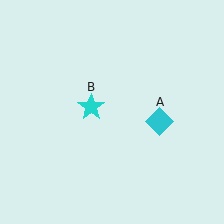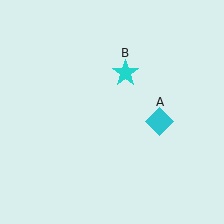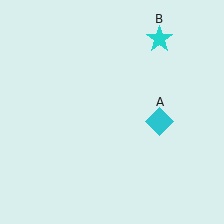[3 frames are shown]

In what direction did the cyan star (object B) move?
The cyan star (object B) moved up and to the right.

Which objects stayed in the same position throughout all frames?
Cyan diamond (object A) remained stationary.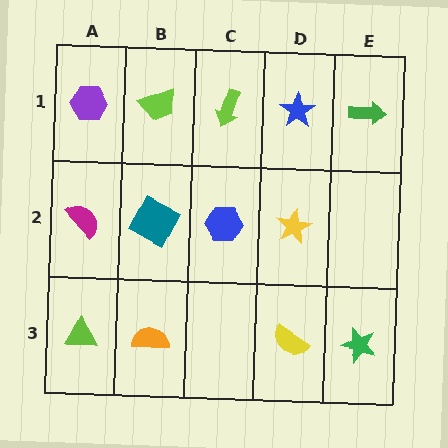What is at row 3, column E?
A green star.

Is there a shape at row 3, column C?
No, that cell is empty.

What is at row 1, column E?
A green arrow.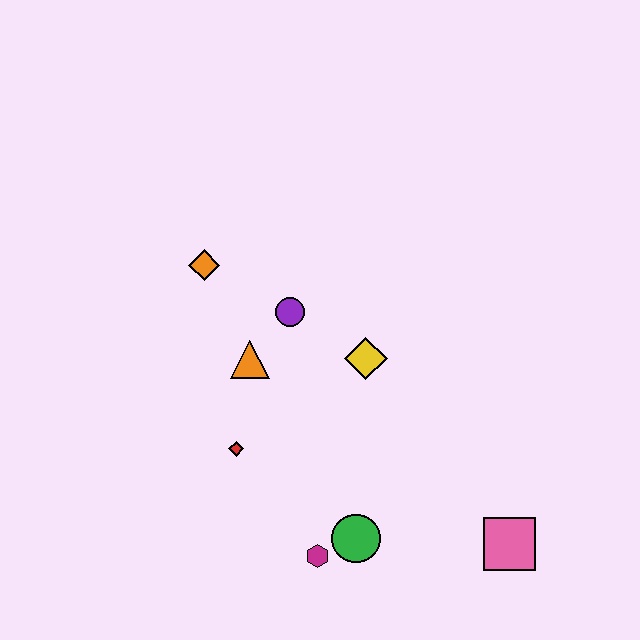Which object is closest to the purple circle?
The orange triangle is closest to the purple circle.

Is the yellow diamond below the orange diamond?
Yes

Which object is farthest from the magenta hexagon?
The orange diamond is farthest from the magenta hexagon.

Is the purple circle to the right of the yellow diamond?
No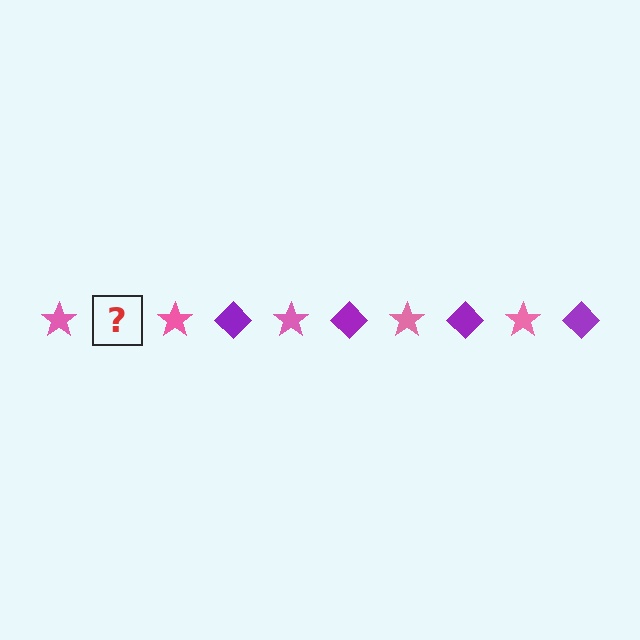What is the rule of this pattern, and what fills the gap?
The rule is that the pattern alternates between pink star and purple diamond. The gap should be filled with a purple diamond.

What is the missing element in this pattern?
The missing element is a purple diamond.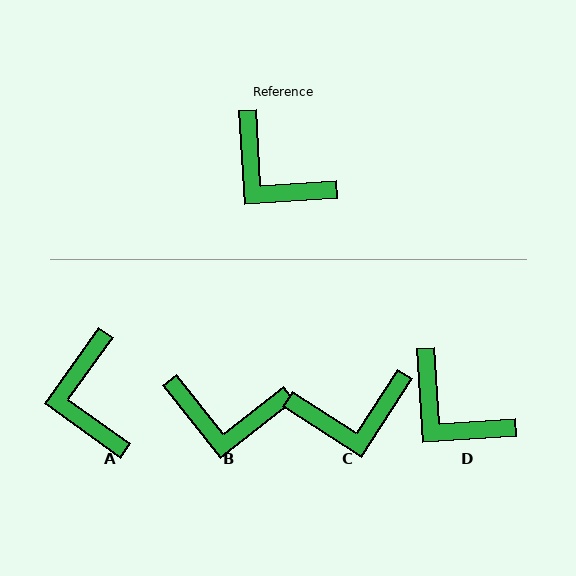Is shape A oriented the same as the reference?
No, it is off by about 39 degrees.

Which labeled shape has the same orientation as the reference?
D.